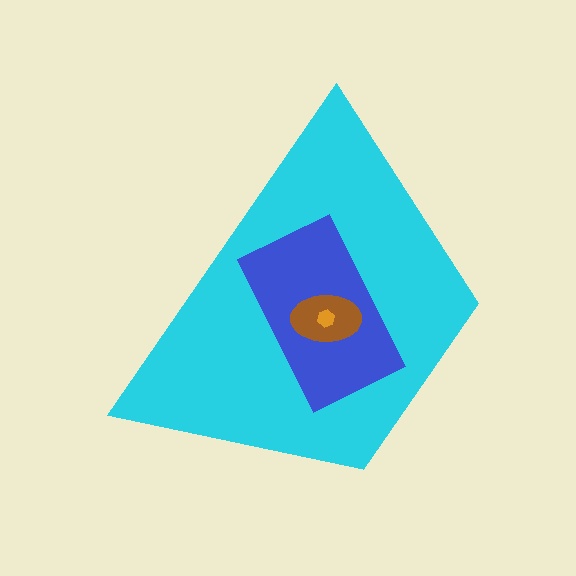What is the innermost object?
The orange hexagon.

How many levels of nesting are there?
4.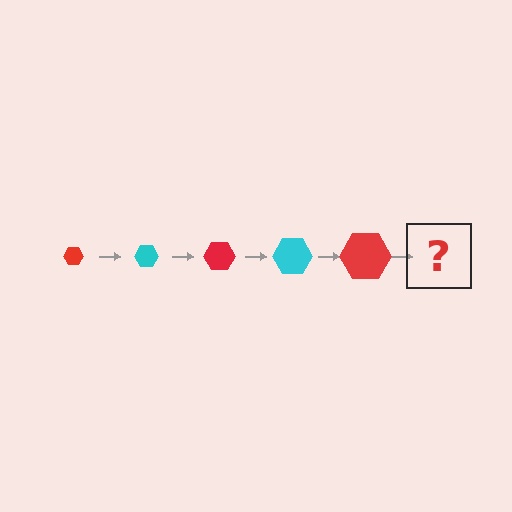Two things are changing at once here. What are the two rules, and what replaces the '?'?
The two rules are that the hexagon grows larger each step and the color cycles through red and cyan. The '?' should be a cyan hexagon, larger than the previous one.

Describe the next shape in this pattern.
It should be a cyan hexagon, larger than the previous one.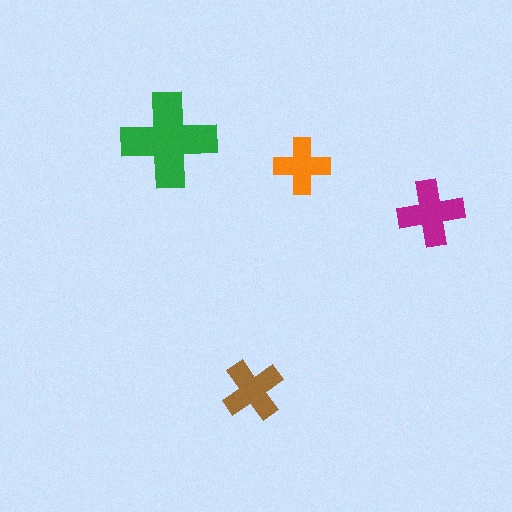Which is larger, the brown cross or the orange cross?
The brown one.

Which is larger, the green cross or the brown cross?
The green one.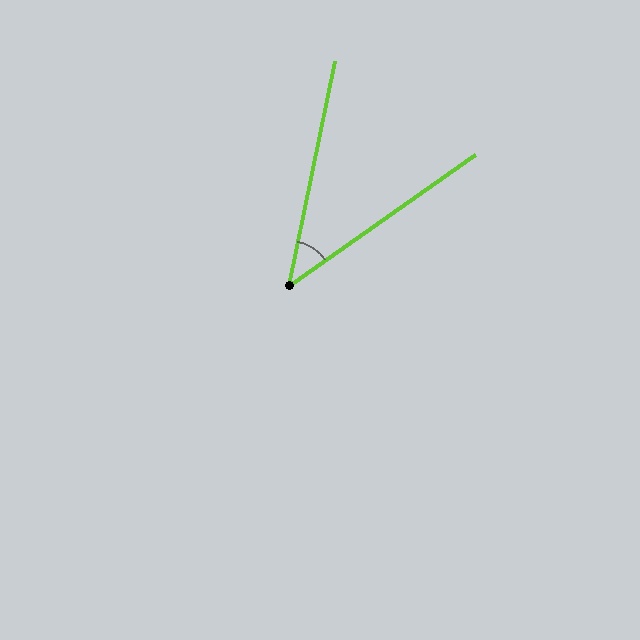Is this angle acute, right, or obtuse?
It is acute.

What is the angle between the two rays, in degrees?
Approximately 43 degrees.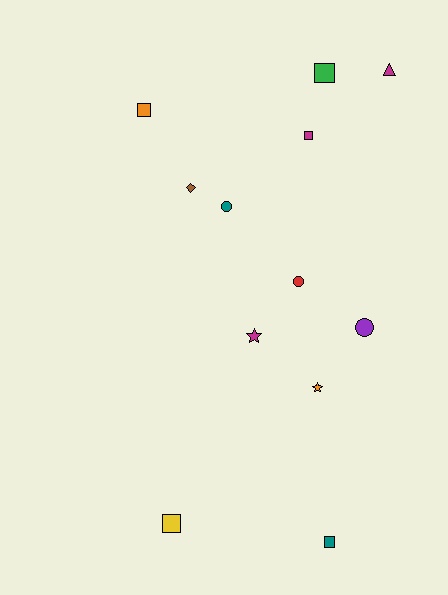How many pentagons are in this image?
There are no pentagons.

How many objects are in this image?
There are 12 objects.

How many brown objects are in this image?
There is 1 brown object.